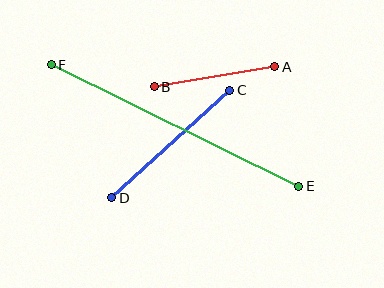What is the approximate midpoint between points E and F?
The midpoint is at approximately (175, 125) pixels.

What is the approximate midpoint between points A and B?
The midpoint is at approximately (214, 77) pixels.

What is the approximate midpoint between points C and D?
The midpoint is at approximately (171, 144) pixels.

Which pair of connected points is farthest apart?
Points E and F are farthest apart.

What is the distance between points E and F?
The distance is approximately 276 pixels.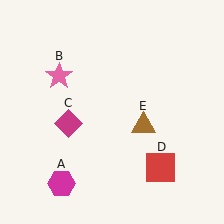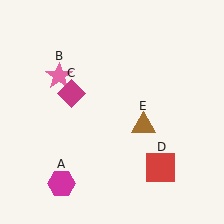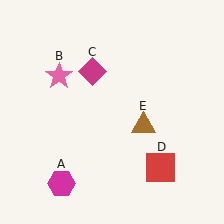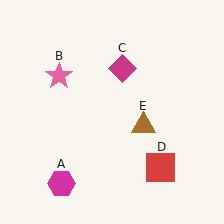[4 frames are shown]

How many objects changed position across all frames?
1 object changed position: magenta diamond (object C).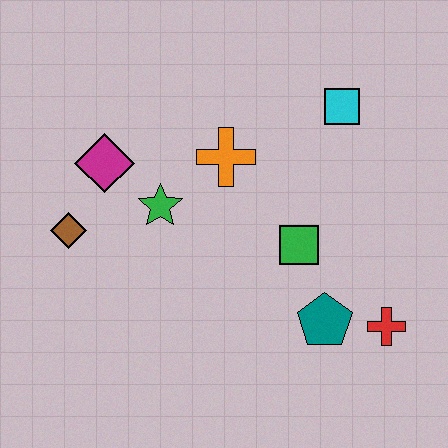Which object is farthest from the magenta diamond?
The red cross is farthest from the magenta diamond.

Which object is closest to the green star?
The magenta diamond is closest to the green star.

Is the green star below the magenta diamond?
Yes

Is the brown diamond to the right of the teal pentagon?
No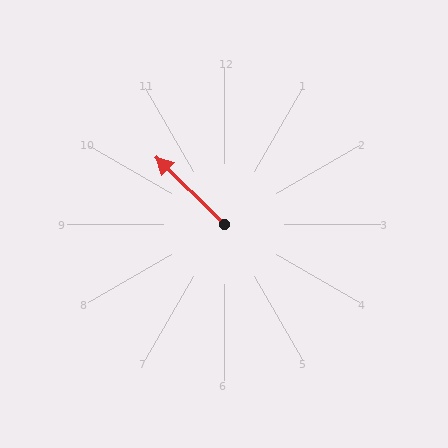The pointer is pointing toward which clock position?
Roughly 10 o'clock.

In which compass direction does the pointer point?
Northwest.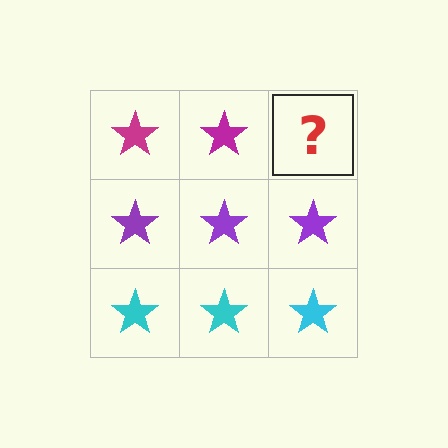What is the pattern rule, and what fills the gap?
The rule is that each row has a consistent color. The gap should be filled with a magenta star.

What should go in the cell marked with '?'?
The missing cell should contain a magenta star.